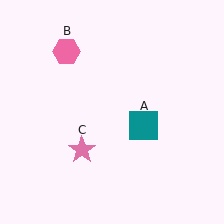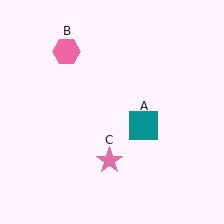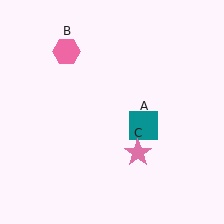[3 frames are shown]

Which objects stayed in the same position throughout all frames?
Teal square (object A) and pink hexagon (object B) remained stationary.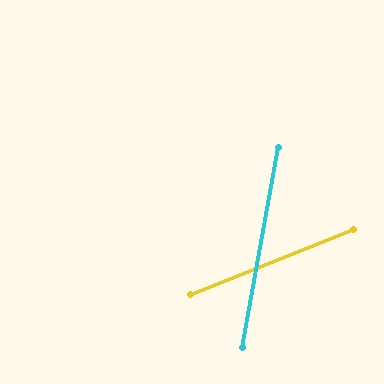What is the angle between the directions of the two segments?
Approximately 58 degrees.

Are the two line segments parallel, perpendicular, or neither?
Neither parallel nor perpendicular — they differ by about 58°.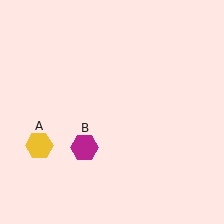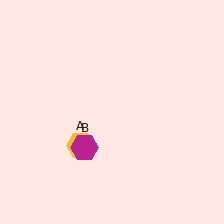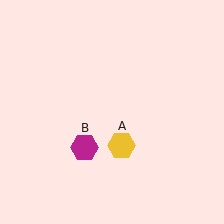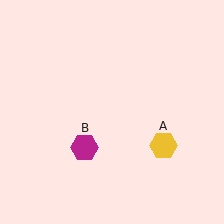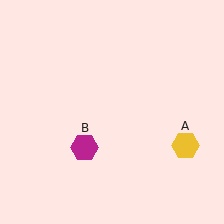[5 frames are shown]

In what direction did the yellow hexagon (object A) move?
The yellow hexagon (object A) moved right.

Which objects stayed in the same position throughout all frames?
Magenta hexagon (object B) remained stationary.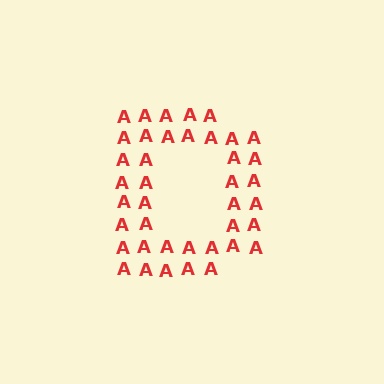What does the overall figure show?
The overall figure shows the letter D.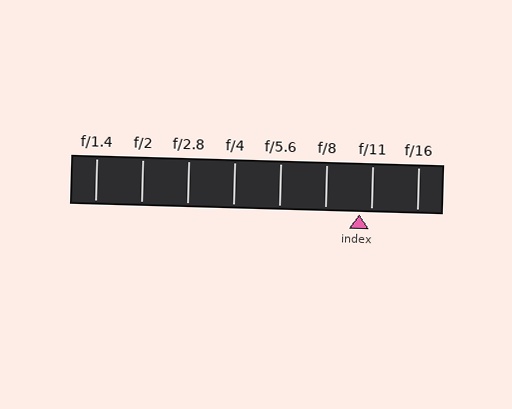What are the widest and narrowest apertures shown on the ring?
The widest aperture shown is f/1.4 and the narrowest is f/16.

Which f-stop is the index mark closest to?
The index mark is closest to f/11.